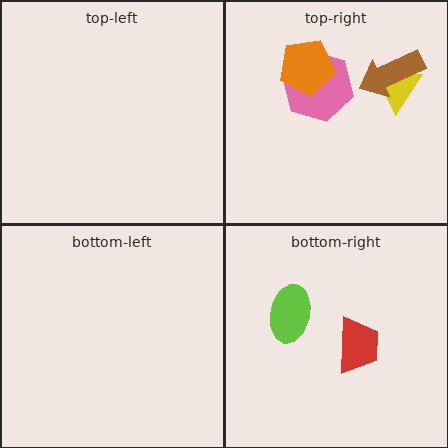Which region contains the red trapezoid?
The bottom-right region.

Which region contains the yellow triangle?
The top-right region.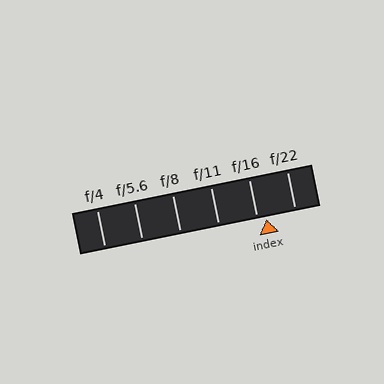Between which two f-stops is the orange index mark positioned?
The index mark is between f/16 and f/22.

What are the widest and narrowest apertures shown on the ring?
The widest aperture shown is f/4 and the narrowest is f/22.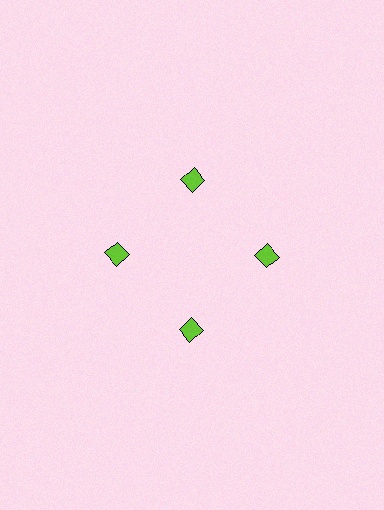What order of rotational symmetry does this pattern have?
This pattern has 4-fold rotational symmetry.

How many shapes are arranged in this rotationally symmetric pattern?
There are 4 shapes, arranged in 4 groups of 1.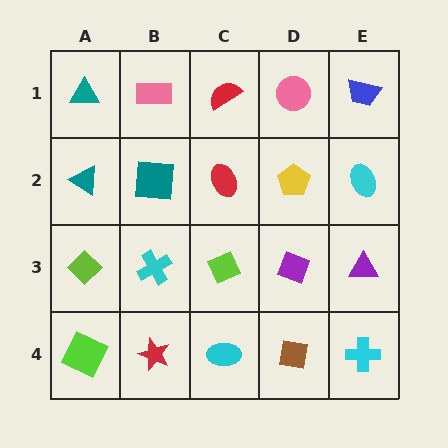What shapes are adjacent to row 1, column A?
A teal triangle (row 2, column A), a pink rectangle (row 1, column B).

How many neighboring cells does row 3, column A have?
3.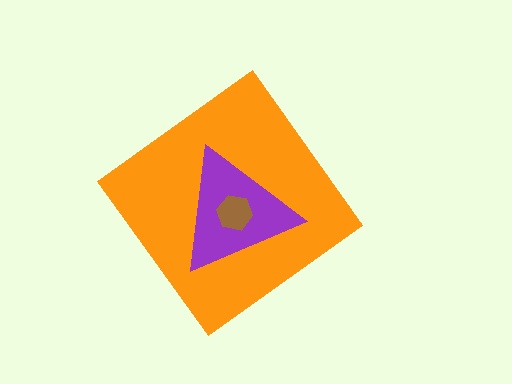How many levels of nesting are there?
3.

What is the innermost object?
The brown hexagon.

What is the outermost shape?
The orange diamond.